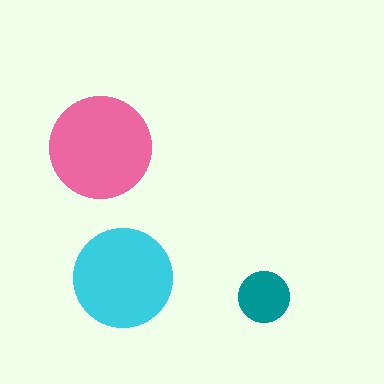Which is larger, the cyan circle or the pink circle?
The pink one.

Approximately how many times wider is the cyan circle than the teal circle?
About 2 times wider.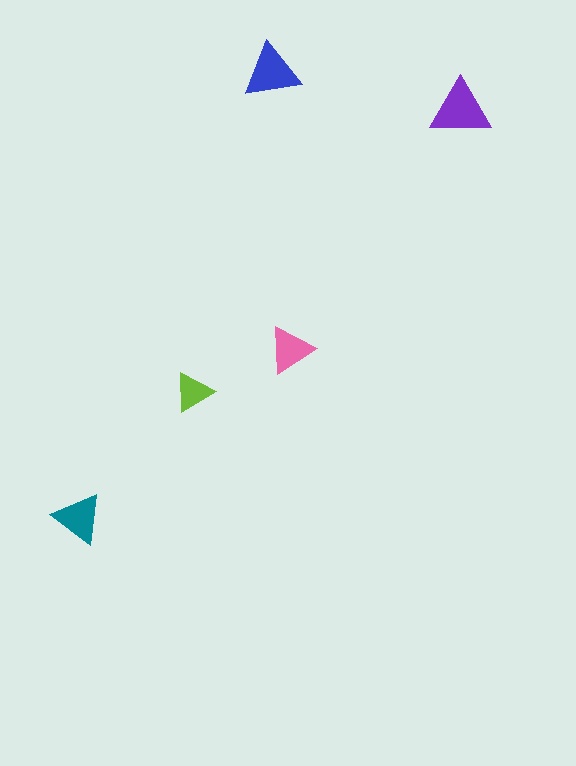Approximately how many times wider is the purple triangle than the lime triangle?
About 1.5 times wider.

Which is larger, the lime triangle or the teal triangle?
The teal one.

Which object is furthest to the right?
The purple triangle is rightmost.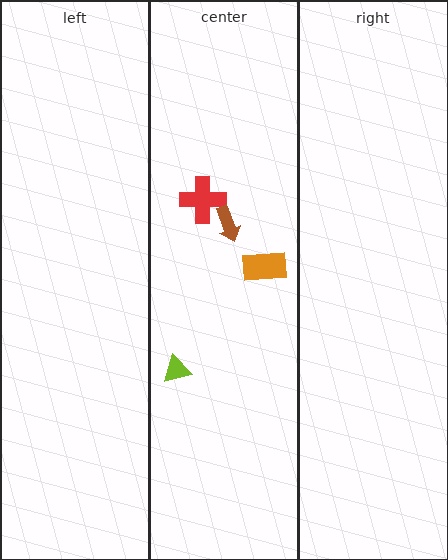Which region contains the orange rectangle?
The center region.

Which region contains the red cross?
The center region.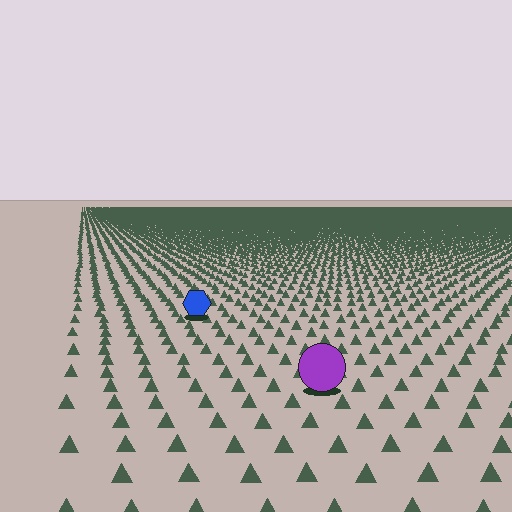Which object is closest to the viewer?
The purple circle is closest. The texture marks near it are larger and more spread out.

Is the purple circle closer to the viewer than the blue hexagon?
Yes. The purple circle is closer — you can tell from the texture gradient: the ground texture is coarser near it.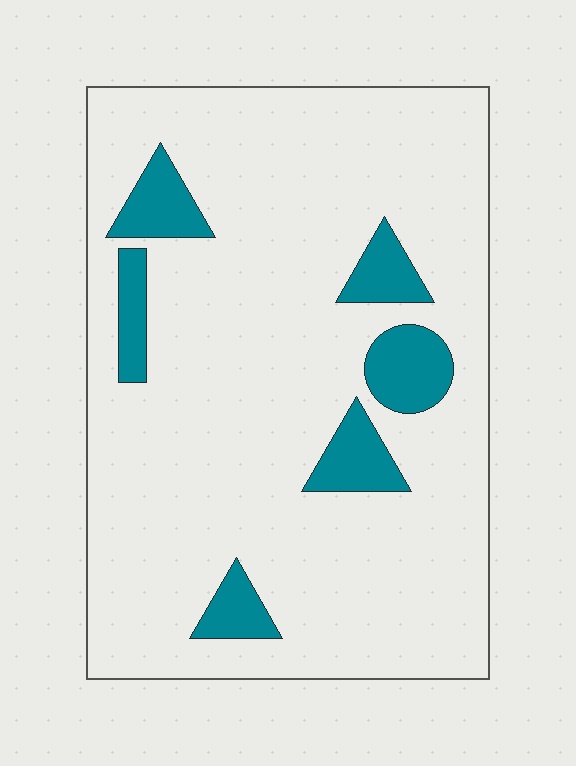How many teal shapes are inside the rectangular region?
6.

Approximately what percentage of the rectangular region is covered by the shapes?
Approximately 10%.